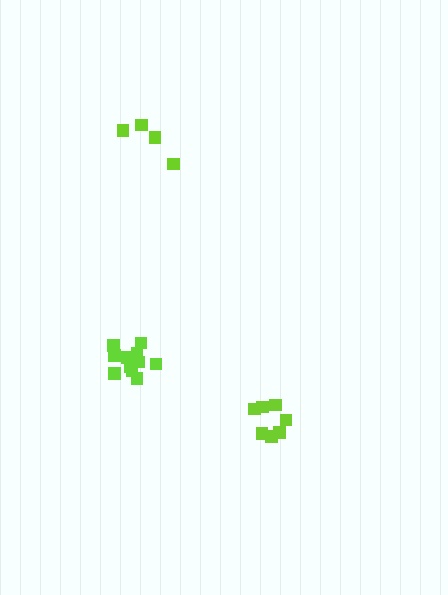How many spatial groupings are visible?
There are 3 spatial groupings.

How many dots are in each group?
Group 1: 7 dots, Group 2: 5 dots, Group 3: 11 dots (23 total).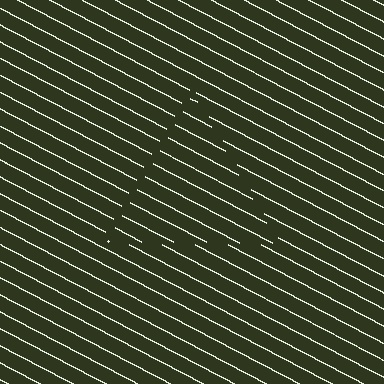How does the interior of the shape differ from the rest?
The interior of the shape contains the same grating, shifted by half a period — the contour is defined by the phase discontinuity where line-ends from the inner and outer gratings abut.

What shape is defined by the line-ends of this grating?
An illusory triangle. The interior of the shape contains the same grating, shifted by half a period — the contour is defined by the phase discontinuity where line-ends from the inner and outer gratings abut.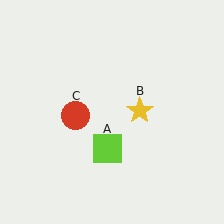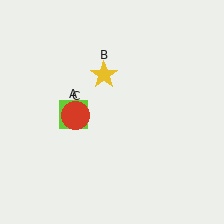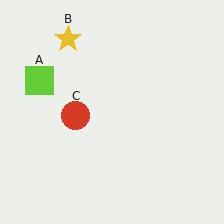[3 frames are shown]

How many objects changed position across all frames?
2 objects changed position: lime square (object A), yellow star (object B).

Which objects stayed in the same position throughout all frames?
Red circle (object C) remained stationary.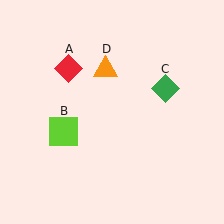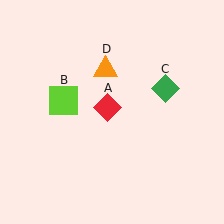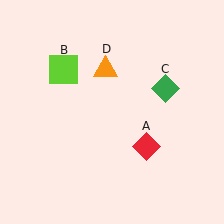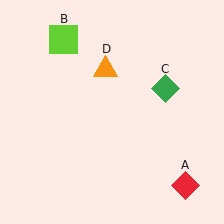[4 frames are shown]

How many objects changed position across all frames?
2 objects changed position: red diamond (object A), lime square (object B).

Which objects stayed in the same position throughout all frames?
Green diamond (object C) and orange triangle (object D) remained stationary.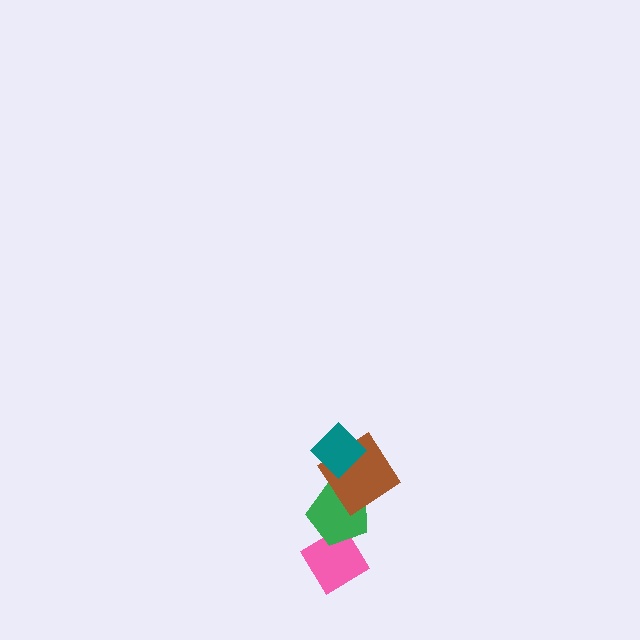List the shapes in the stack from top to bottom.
From top to bottom: the teal diamond, the brown diamond, the green pentagon, the pink diamond.